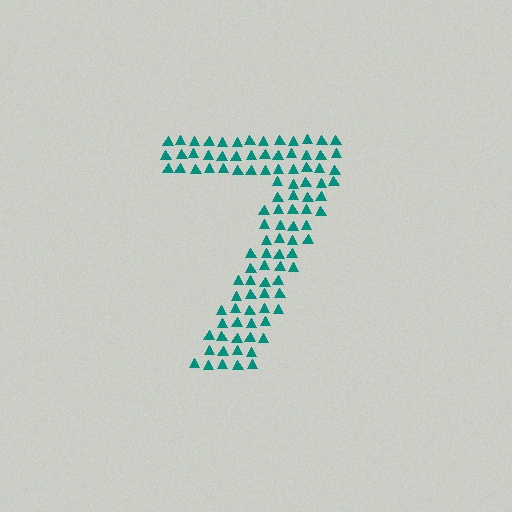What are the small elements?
The small elements are triangles.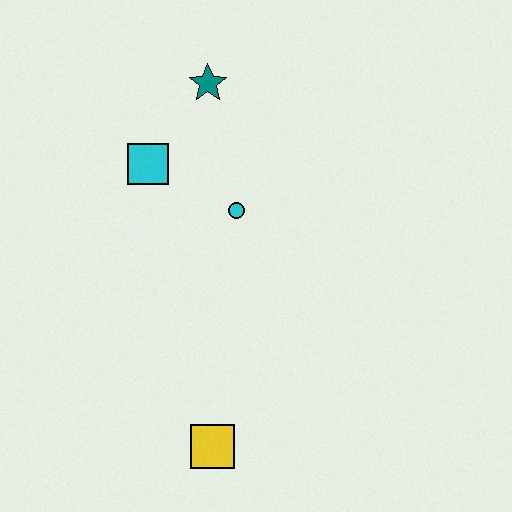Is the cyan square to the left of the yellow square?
Yes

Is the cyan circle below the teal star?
Yes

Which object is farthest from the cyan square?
The yellow square is farthest from the cyan square.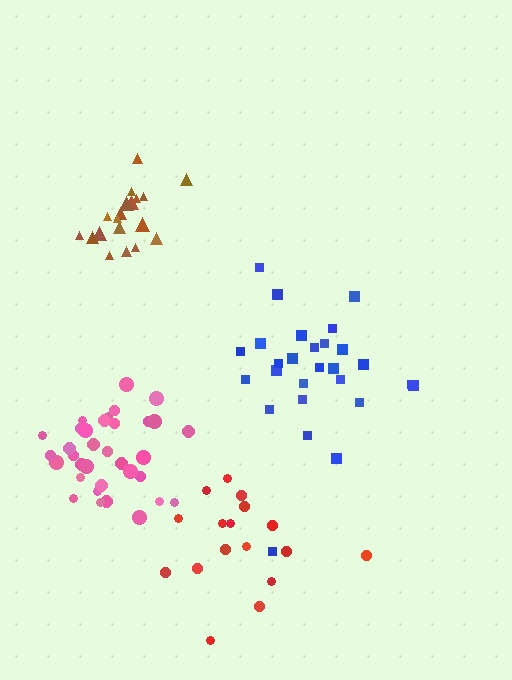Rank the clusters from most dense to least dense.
pink, brown, blue, red.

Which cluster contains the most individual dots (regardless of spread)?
Pink (34).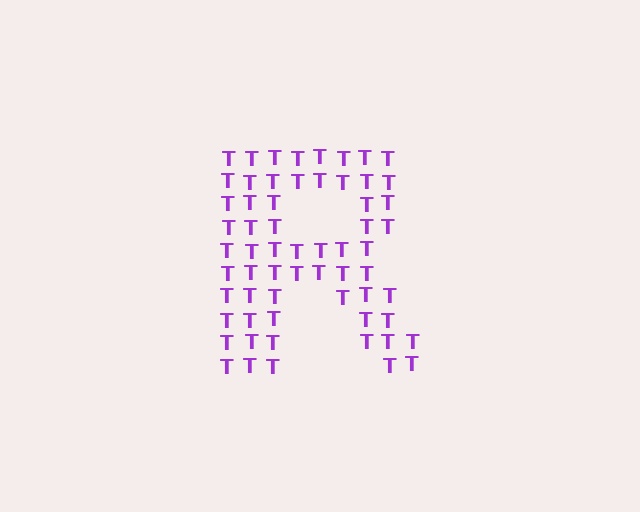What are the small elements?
The small elements are letter T's.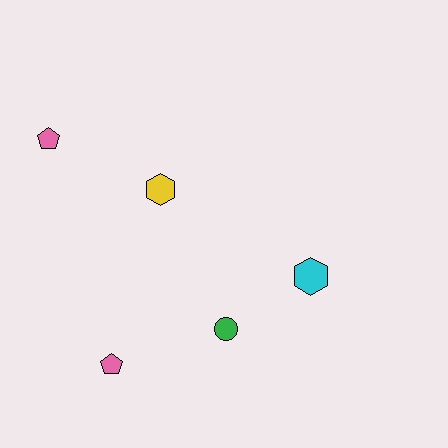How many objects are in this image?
There are 5 objects.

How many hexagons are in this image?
There are 2 hexagons.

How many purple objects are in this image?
There are no purple objects.